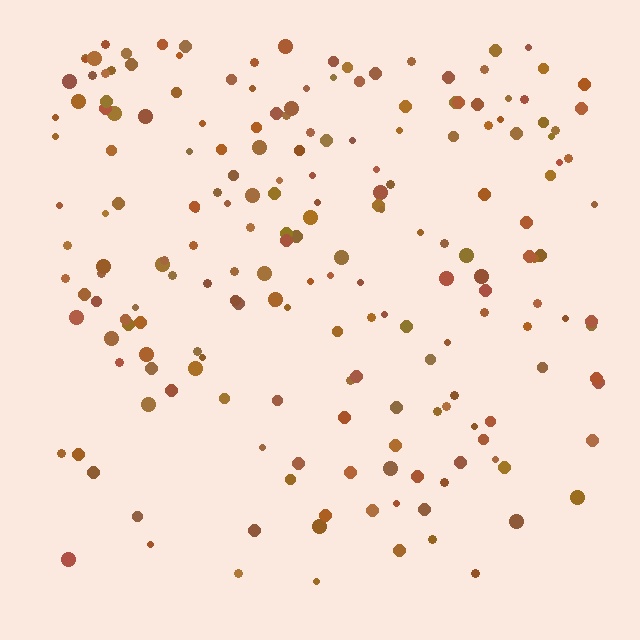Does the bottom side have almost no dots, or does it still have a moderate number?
Still a moderate number, just noticeably fewer than the top.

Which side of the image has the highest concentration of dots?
The top.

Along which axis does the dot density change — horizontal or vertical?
Vertical.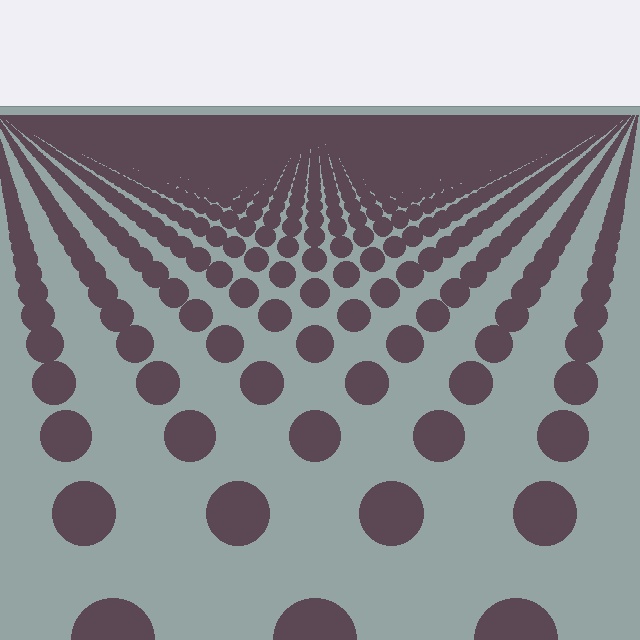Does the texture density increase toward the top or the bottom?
Density increases toward the top.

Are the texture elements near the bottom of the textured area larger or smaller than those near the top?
Larger. Near the bottom, elements are closer to the viewer and appear at a bigger on-screen size.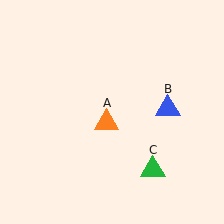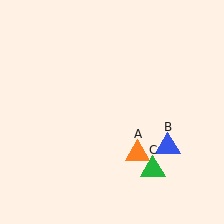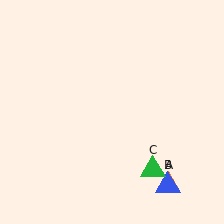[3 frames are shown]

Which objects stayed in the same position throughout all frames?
Green triangle (object C) remained stationary.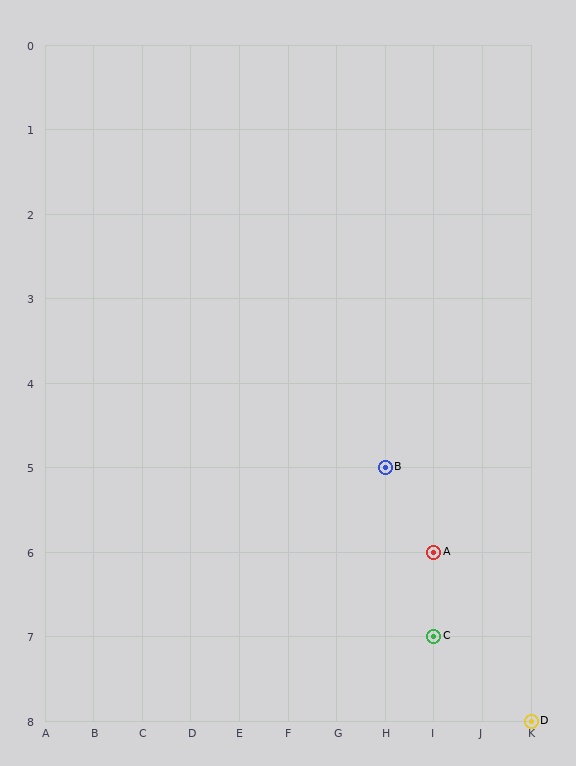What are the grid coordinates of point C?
Point C is at grid coordinates (I, 7).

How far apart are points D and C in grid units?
Points D and C are 2 columns and 1 row apart (about 2.2 grid units diagonally).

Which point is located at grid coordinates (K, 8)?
Point D is at (K, 8).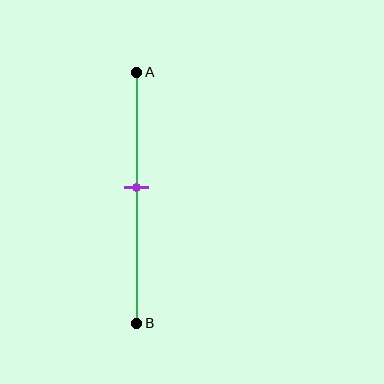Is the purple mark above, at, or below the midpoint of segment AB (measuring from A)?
The purple mark is above the midpoint of segment AB.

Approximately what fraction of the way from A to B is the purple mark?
The purple mark is approximately 45% of the way from A to B.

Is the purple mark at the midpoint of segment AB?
No, the mark is at about 45% from A, not at the 50% midpoint.